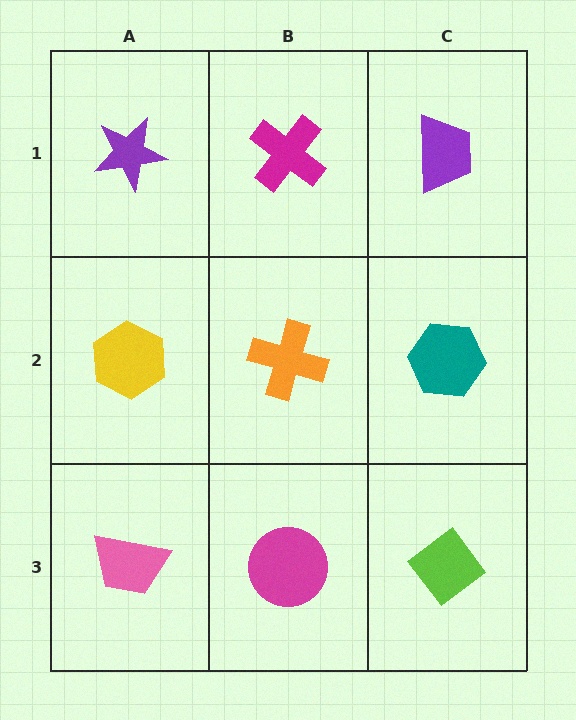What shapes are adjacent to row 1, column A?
A yellow hexagon (row 2, column A), a magenta cross (row 1, column B).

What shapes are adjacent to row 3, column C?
A teal hexagon (row 2, column C), a magenta circle (row 3, column B).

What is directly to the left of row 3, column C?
A magenta circle.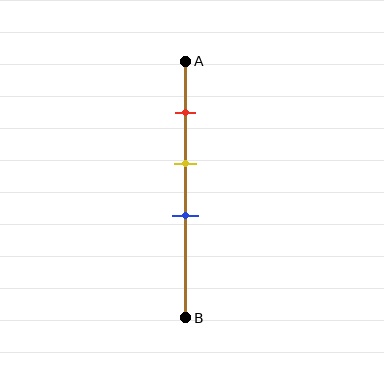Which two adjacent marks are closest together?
The yellow and blue marks are the closest adjacent pair.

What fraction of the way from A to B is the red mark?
The red mark is approximately 20% (0.2) of the way from A to B.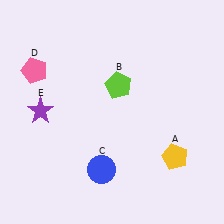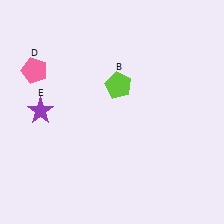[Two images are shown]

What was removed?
The blue circle (C), the yellow pentagon (A) were removed in Image 2.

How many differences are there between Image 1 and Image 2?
There are 2 differences between the two images.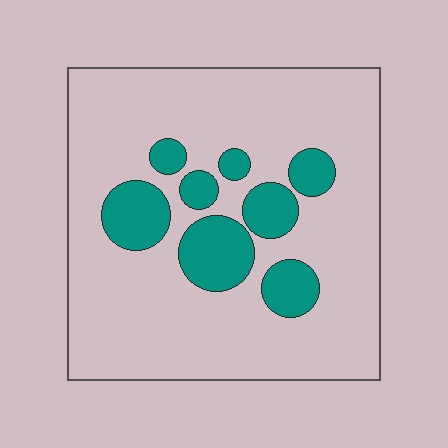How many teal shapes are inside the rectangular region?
8.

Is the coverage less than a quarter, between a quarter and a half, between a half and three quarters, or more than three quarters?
Less than a quarter.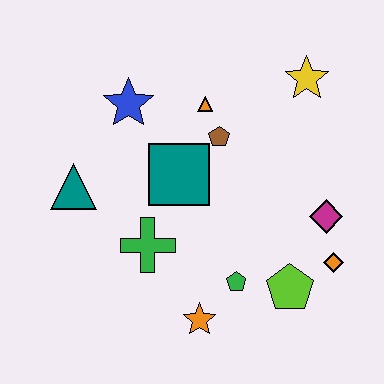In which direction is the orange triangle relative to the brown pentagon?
The orange triangle is above the brown pentagon.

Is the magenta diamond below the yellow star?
Yes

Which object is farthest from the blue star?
The orange diamond is farthest from the blue star.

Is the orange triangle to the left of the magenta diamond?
Yes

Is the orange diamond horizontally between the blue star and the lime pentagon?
No